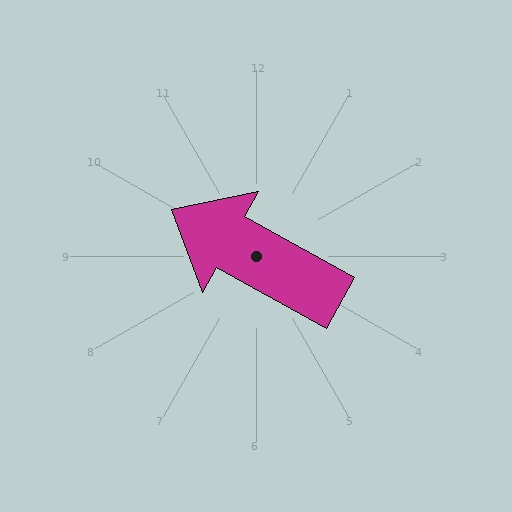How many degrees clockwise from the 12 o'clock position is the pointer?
Approximately 299 degrees.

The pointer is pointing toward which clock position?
Roughly 10 o'clock.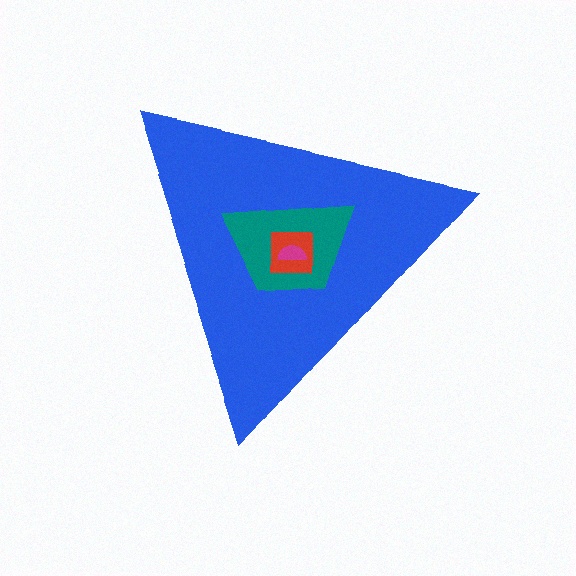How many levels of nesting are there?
4.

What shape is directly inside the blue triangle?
The teal trapezoid.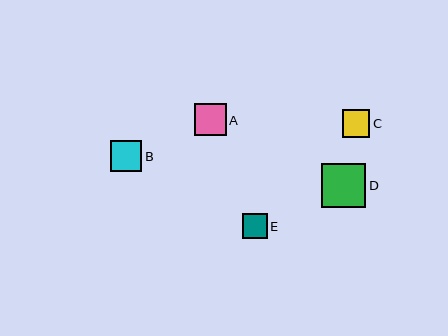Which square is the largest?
Square D is the largest with a size of approximately 44 pixels.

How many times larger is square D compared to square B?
Square D is approximately 1.4 times the size of square B.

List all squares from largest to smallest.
From largest to smallest: D, A, B, C, E.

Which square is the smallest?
Square E is the smallest with a size of approximately 25 pixels.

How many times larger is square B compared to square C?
Square B is approximately 1.1 times the size of square C.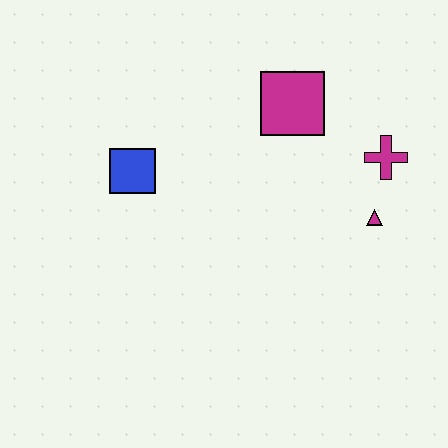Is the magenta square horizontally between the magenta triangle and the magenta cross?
No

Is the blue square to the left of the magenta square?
Yes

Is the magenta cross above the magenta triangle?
Yes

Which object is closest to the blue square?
The magenta square is closest to the blue square.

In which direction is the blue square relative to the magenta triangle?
The blue square is to the left of the magenta triangle.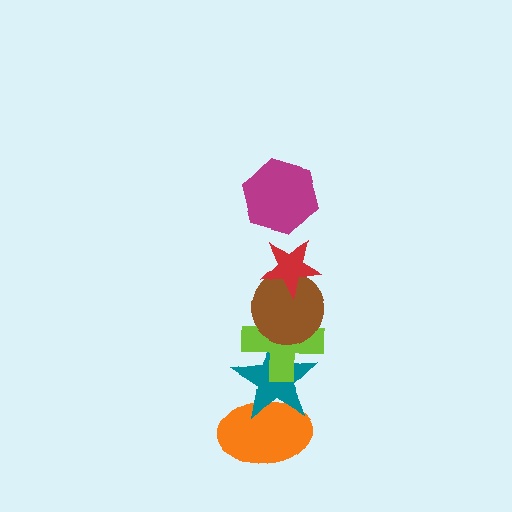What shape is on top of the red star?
The magenta hexagon is on top of the red star.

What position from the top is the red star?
The red star is 2nd from the top.